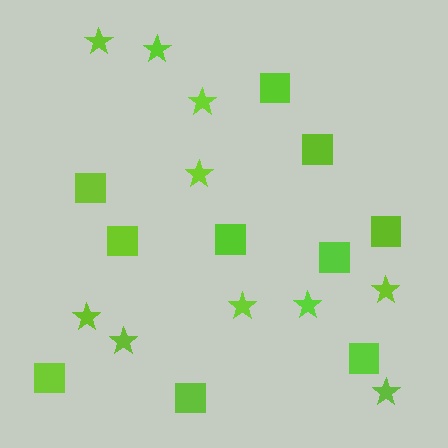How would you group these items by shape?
There are 2 groups: one group of squares (10) and one group of stars (10).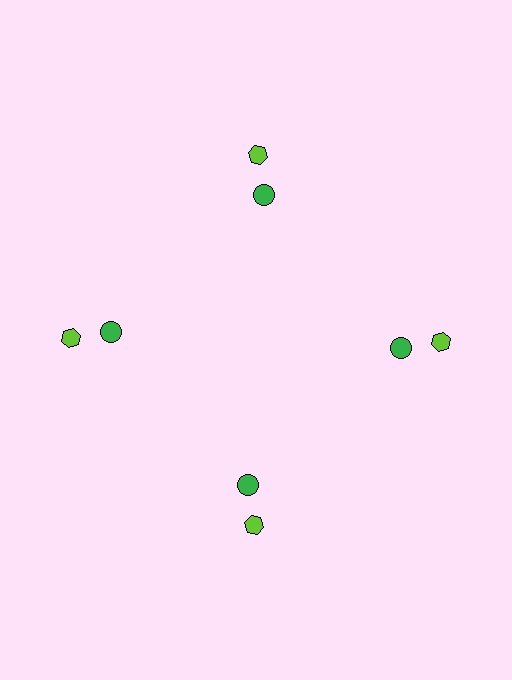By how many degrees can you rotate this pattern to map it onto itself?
The pattern maps onto itself every 90 degrees of rotation.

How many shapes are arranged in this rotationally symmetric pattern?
There are 8 shapes, arranged in 4 groups of 2.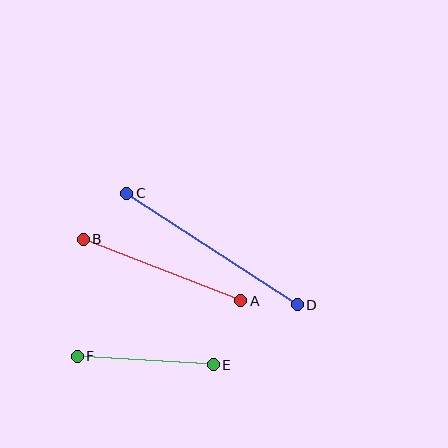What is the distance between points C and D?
The distance is approximately 204 pixels.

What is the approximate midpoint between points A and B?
The midpoint is at approximately (162, 270) pixels.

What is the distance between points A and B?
The distance is approximately 169 pixels.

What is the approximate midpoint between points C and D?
The midpoint is at approximately (212, 249) pixels.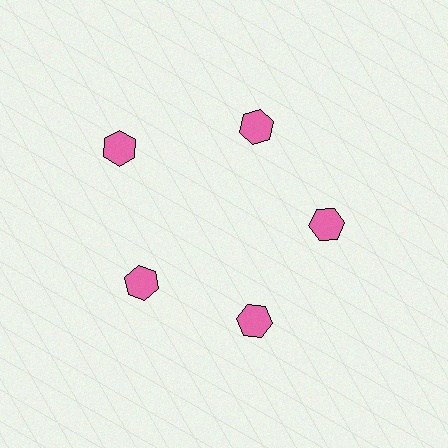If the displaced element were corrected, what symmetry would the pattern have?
It would have 5-fold rotational symmetry — the pattern would map onto itself every 72 degrees.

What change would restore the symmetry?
The symmetry would be restored by moving it inward, back onto the ring so that all 5 hexagons sit at equal angles and equal distance from the center.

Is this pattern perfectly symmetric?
No. The 5 pink hexagons are arranged in a ring, but one element near the 10 o'clock position is pushed outward from the center, breaking the 5-fold rotational symmetry.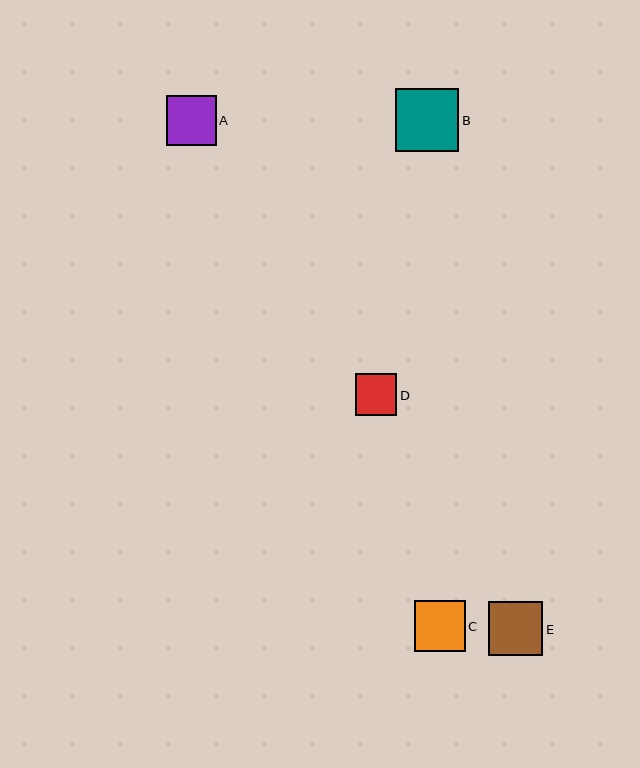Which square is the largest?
Square B is the largest with a size of approximately 63 pixels.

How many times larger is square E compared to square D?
Square E is approximately 1.3 times the size of square D.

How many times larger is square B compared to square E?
Square B is approximately 1.2 times the size of square E.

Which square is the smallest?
Square D is the smallest with a size of approximately 42 pixels.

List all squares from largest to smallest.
From largest to smallest: B, E, C, A, D.